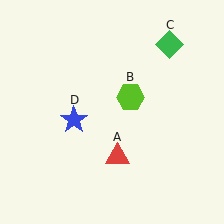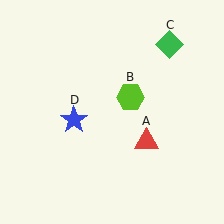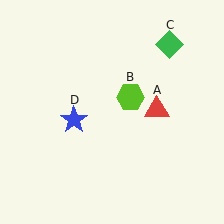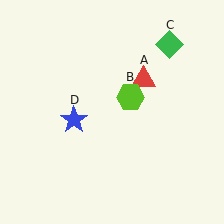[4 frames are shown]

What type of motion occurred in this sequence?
The red triangle (object A) rotated counterclockwise around the center of the scene.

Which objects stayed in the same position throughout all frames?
Lime hexagon (object B) and green diamond (object C) and blue star (object D) remained stationary.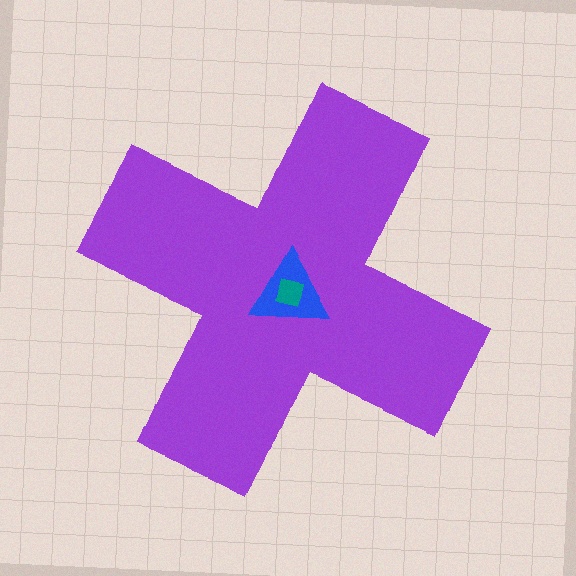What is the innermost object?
The teal square.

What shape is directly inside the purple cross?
The blue triangle.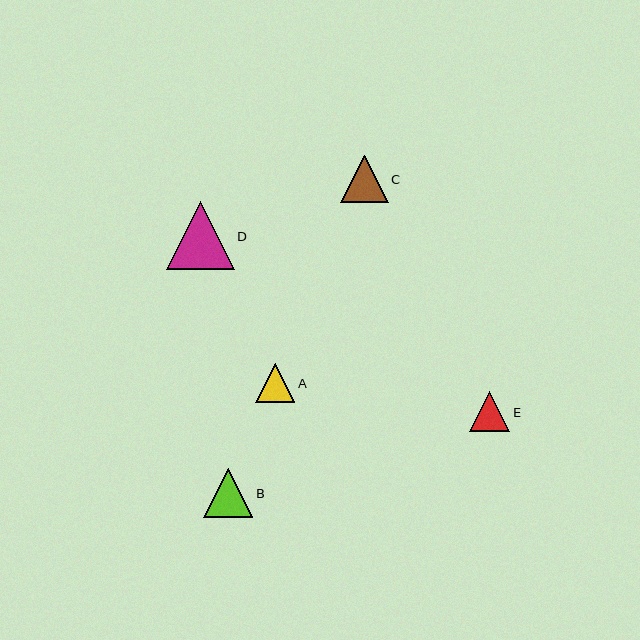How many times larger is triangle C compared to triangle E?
Triangle C is approximately 1.2 times the size of triangle E.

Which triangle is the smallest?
Triangle A is the smallest with a size of approximately 39 pixels.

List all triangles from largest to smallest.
From largest to smallest: D, B, C, E, A.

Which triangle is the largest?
Triangle D is the largest with a size of approximately 68 pixels.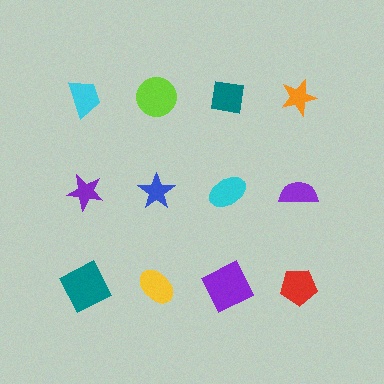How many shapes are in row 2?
4 shapes.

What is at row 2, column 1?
A purple star.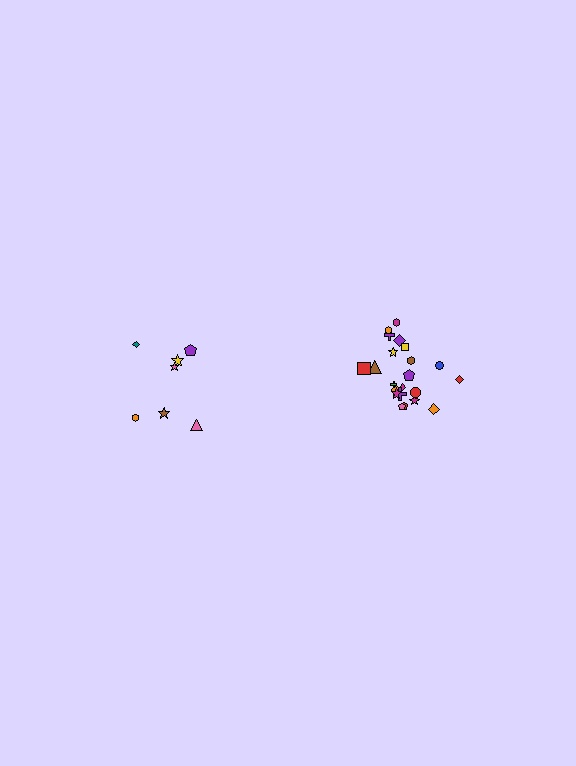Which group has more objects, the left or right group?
The right group.